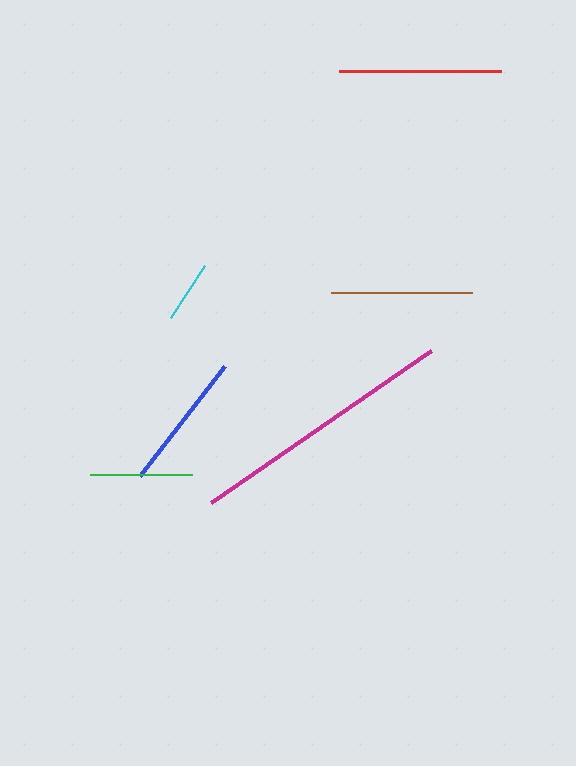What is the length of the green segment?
The green segment is approximately 102 pixels long.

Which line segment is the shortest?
The cyan line is the shortest at approximately 63 pixels.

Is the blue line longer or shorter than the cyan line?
The blue line is longer than the cyan line.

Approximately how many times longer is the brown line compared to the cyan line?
The brown line is approximately 2.2 times the length of the cyan line.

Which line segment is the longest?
The magenta line is the longest at approximately 267 pixels.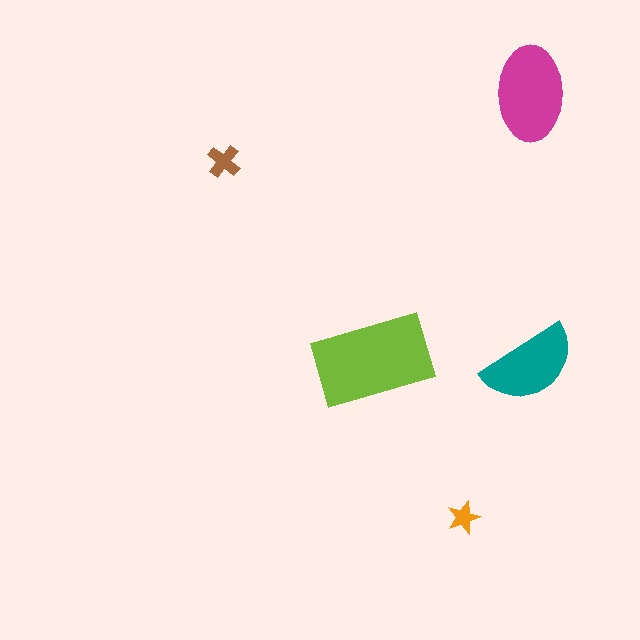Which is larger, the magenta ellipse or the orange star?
The magenta ellipse.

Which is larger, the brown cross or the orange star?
The brown cross.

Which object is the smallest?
The orange star.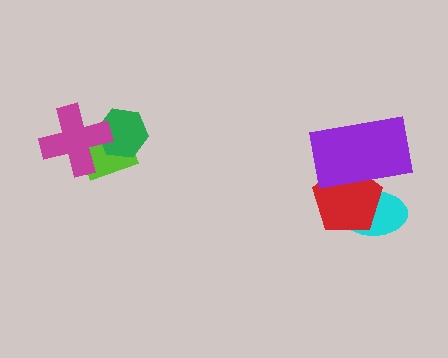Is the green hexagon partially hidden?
Yes, it is partially covered by another shape.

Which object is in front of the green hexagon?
The magenta cross is in front of the green hexagon.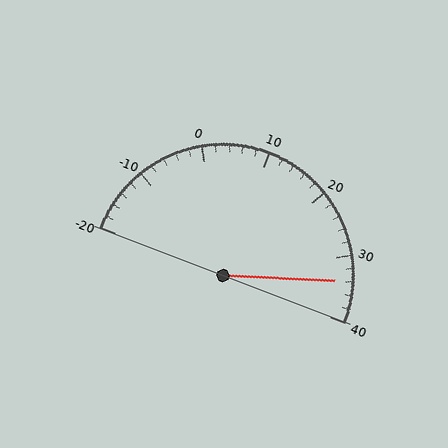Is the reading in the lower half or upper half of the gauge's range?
The reading is in the upper half of the range (-20 to 40).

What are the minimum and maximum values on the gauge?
The gauge ranges from -20 to 40.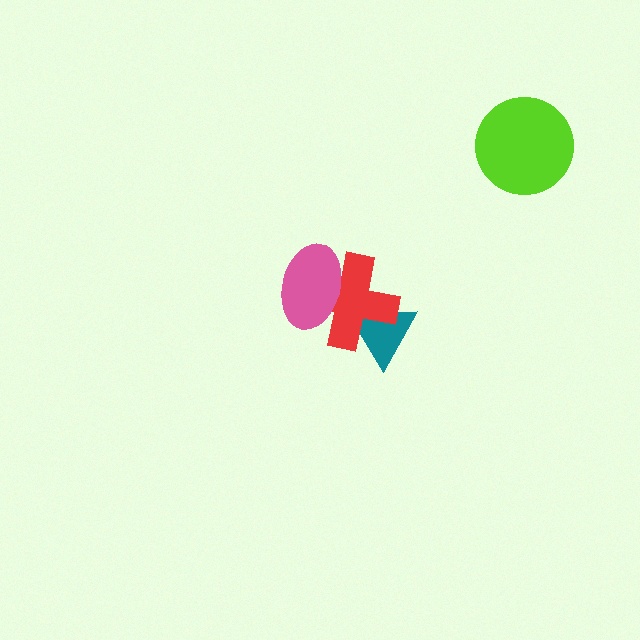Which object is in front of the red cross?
The pink ellipse is in front of the red cross.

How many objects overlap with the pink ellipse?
1 object overlaps with the pink ellipse.